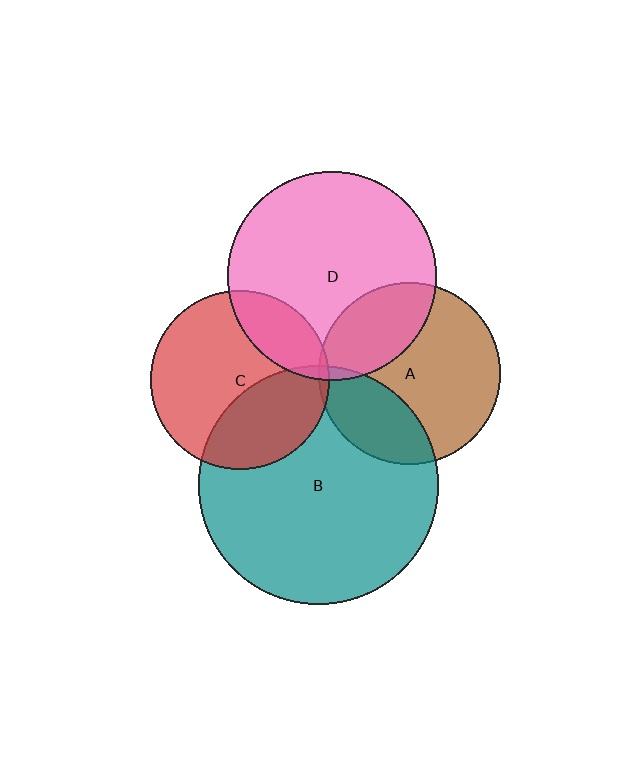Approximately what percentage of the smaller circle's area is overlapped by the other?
Approximately 35%.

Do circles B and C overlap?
Yes.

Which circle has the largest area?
Circle B (teal).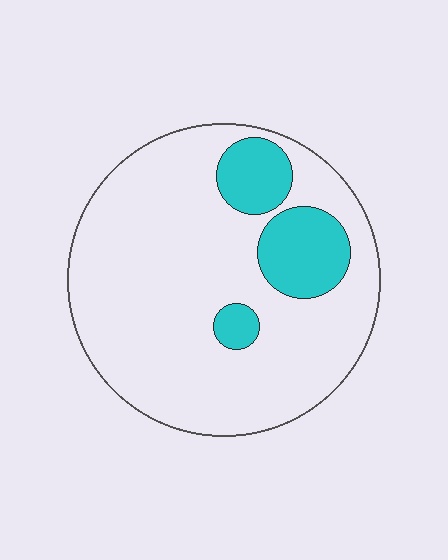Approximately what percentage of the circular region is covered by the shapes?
Approximately 15%.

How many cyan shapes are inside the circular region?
3.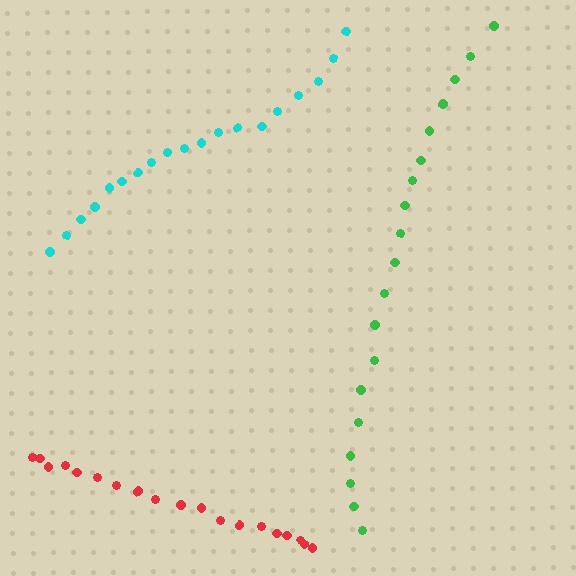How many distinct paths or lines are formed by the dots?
There are 3 distinct paths.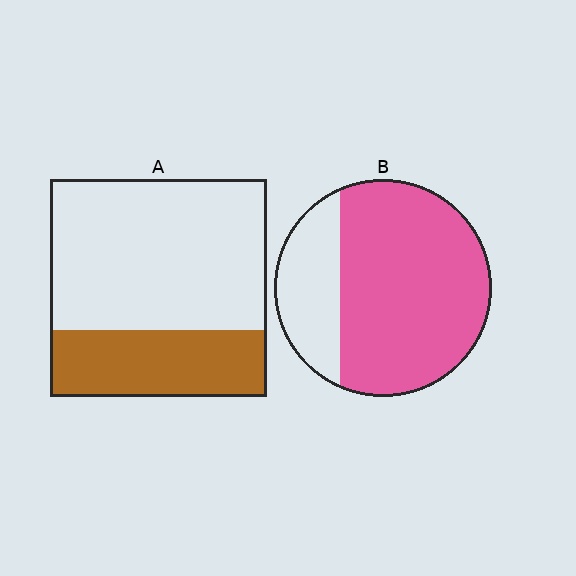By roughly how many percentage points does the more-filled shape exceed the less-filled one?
By roughly 45 percentage points (B over A).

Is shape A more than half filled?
No.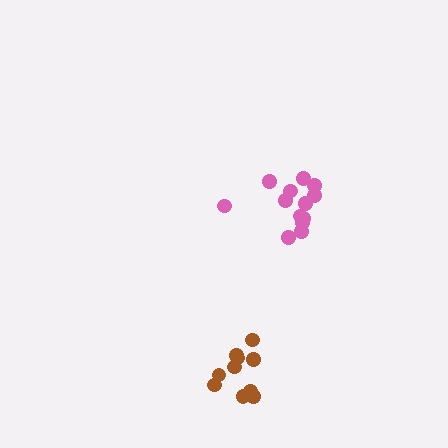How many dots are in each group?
Group 1: 10 dots, Group 2: 13 dots (23 total).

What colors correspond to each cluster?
The clusters are colored: brown, pink.